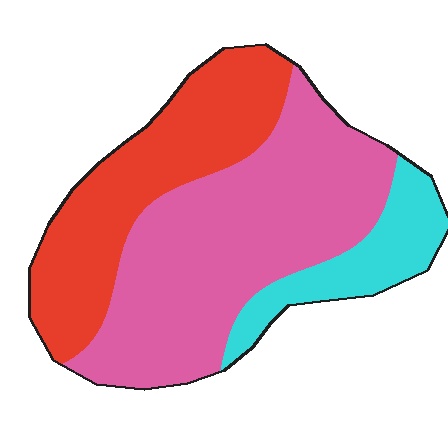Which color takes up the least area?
Cyan, at roughly 15%.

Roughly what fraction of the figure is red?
Red covers roughly 35% of the figure.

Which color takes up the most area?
Pink, at roughly 50%.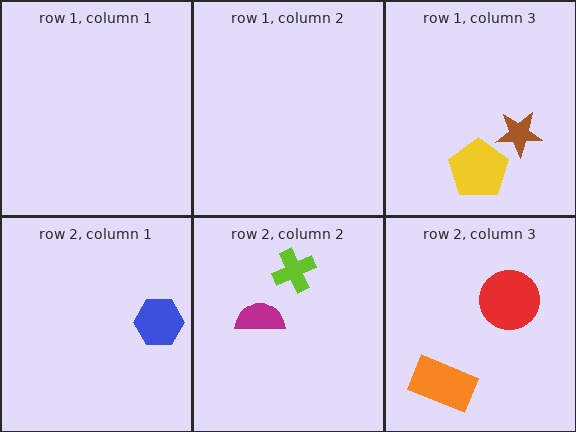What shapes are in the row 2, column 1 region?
The blue hexagon.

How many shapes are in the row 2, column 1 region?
1.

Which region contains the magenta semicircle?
The row 2, column 2 region.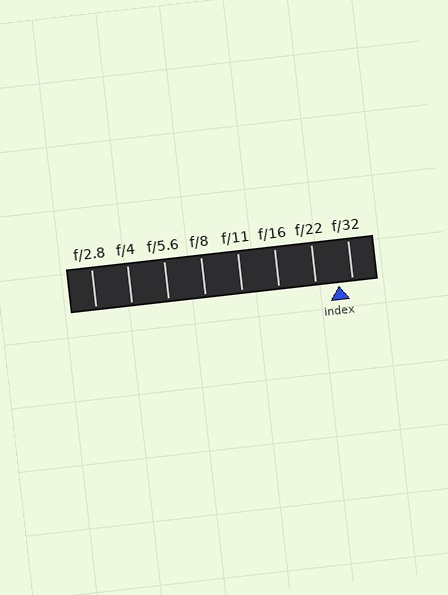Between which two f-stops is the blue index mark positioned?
The index mark is between f/22 and f/32.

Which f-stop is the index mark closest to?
The index mark is closest to f/32.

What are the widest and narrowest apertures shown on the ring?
The widest aperture shown is f/2.8 and the narrowest is f/32.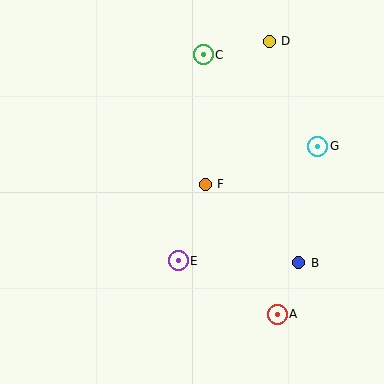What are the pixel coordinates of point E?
Point E is at (178, 261).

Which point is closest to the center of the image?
Point F at (205, 184) is closest to the center.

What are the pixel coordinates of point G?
Point G is at (318, 146).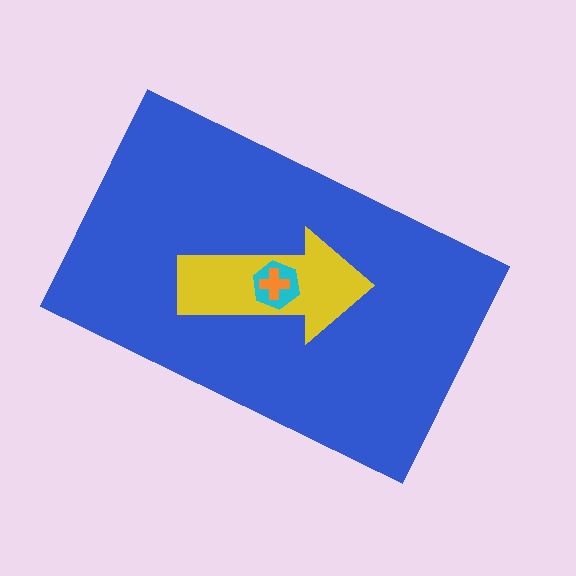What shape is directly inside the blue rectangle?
The yellow arrow.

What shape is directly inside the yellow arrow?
The cyan hexagon.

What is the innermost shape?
The orange cross.